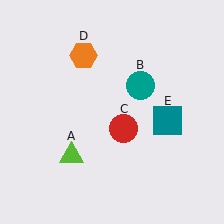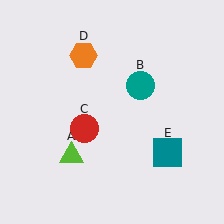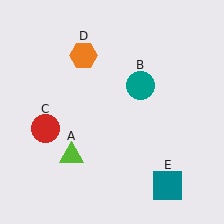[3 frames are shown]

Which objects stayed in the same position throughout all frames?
Lime triangle (object A) and teal circle (object B) and orange hexagon (object D) remained stationary.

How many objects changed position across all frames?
2 objects changed position: red circle (object C), teal square (object E).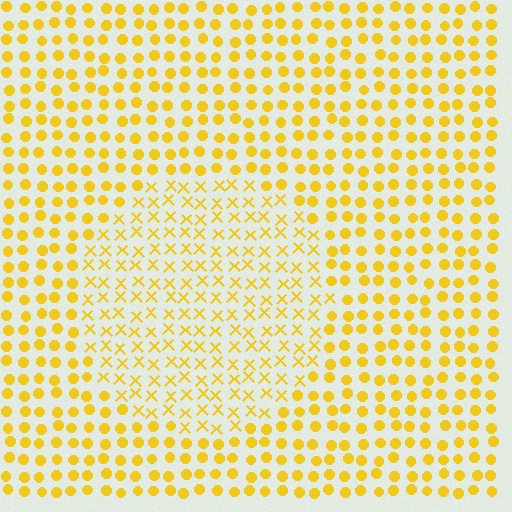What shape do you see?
I see a circle.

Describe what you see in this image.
The image is filled with small yellow elements arranged in a uniform grid. A circle-shaped region contains X marks, while the surrounding area contains circles. The boundary is defined purely by the change in element shape.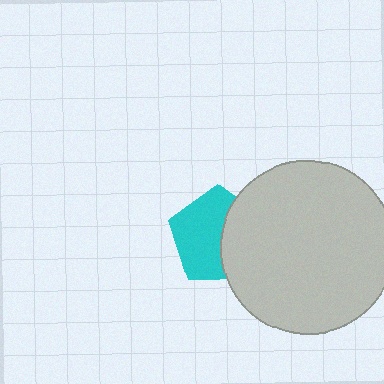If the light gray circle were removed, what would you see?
You would see the complete cyan pentagon.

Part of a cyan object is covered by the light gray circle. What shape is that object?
It is a pentagon.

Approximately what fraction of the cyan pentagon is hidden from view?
Roughly 41% of the cyan pentagon is hidden behind the light gray circle.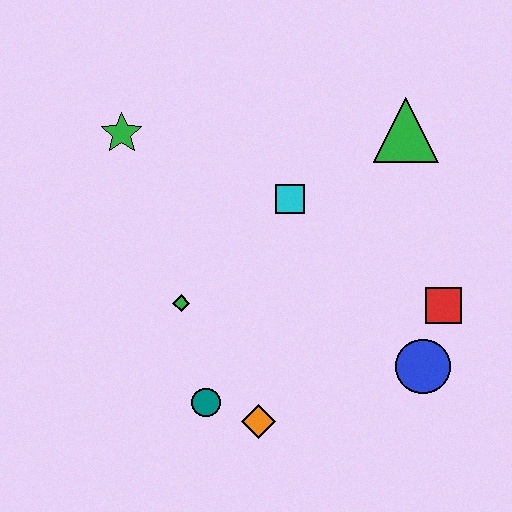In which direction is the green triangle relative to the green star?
The green triangle is to the right of the green star.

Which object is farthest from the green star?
The blue circle is farthest from the green star.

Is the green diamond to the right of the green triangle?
No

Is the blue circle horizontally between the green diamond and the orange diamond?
No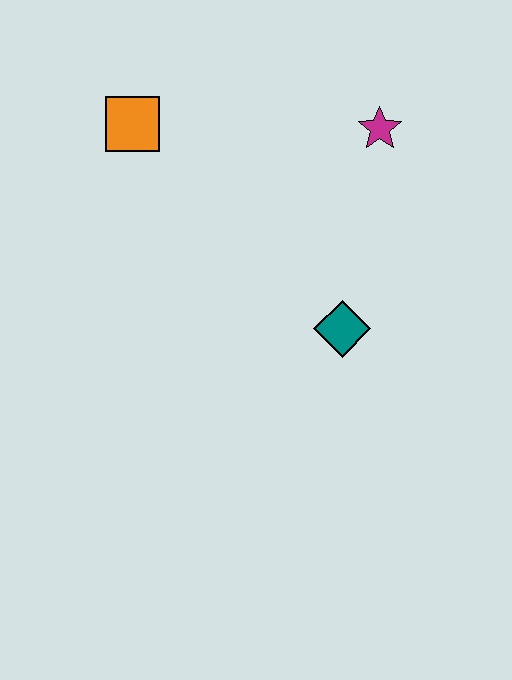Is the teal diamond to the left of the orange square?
No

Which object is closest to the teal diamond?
The magenta star is closest to the teal diamond.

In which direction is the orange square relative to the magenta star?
The orange square is to the left of the magenta star.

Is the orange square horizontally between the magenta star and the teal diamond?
No